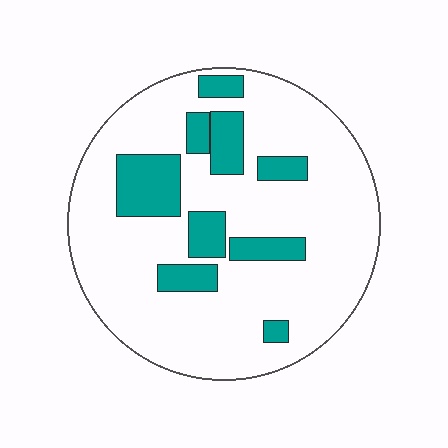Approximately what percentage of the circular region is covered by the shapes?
Approximately 20%.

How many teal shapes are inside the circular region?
9.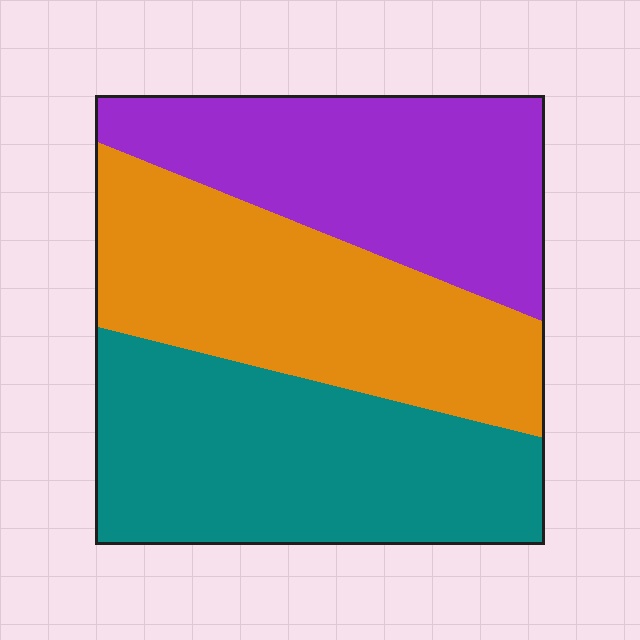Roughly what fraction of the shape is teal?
Teal takes up between a quarter and a half of the shape.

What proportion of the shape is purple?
Purple covers about 30% of the shape.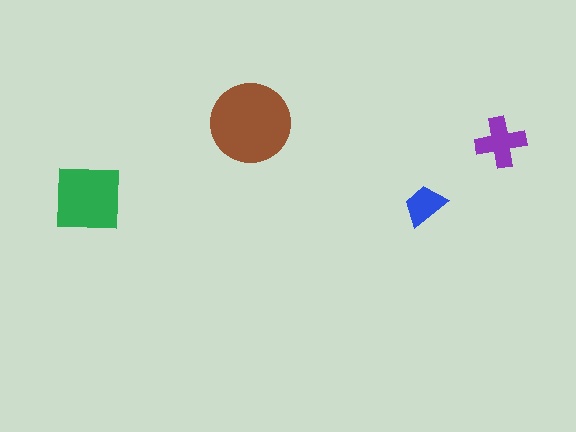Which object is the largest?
The brown circle.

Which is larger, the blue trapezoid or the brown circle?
The brown circle.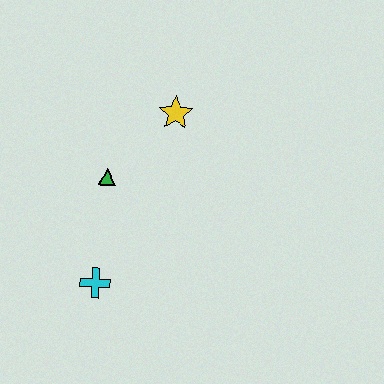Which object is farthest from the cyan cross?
The yellow star is farthest from the cyan cross.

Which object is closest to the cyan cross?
The green triangle is closest to the cyan cross.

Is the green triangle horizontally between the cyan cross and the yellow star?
Yes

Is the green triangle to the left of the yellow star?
Yes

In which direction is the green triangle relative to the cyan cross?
The green triangle is above the cyan cross.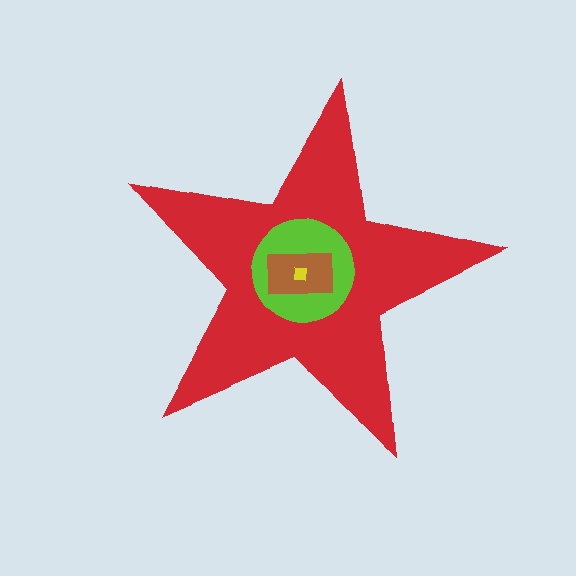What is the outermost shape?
The red star.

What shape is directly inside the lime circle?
The brown rectangle.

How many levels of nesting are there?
4.